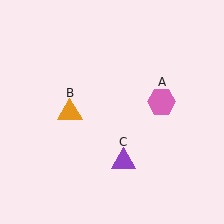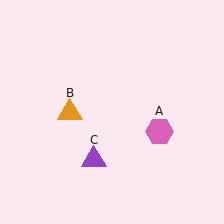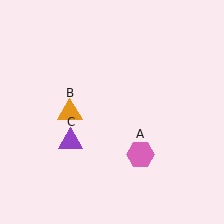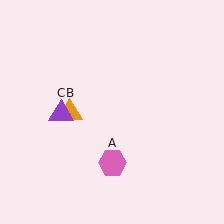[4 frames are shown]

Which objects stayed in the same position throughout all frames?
Orange triangle (object B) remained stationary.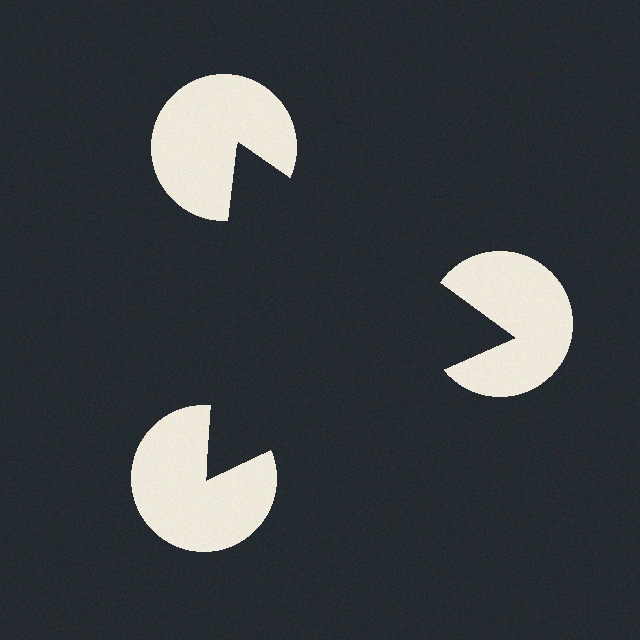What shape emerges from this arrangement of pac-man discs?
An illusory triangle — its edges are inferred from the aligned wedge cuts in the pac-man discs, not physically drawn.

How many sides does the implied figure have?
3 sides.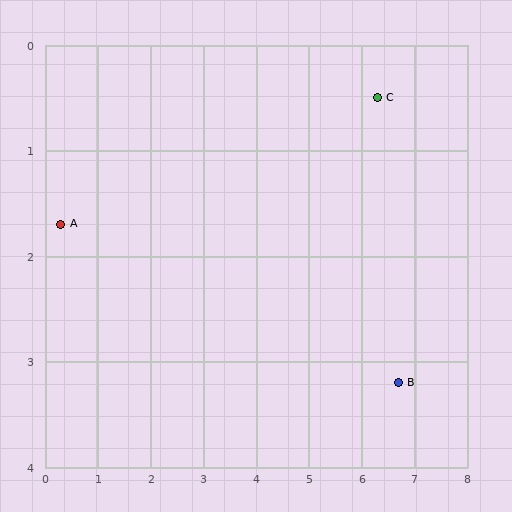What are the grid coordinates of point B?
Point B is at approximately (6.7, 3.2).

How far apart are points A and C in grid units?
Points A and C are about 6.1 grid units apart.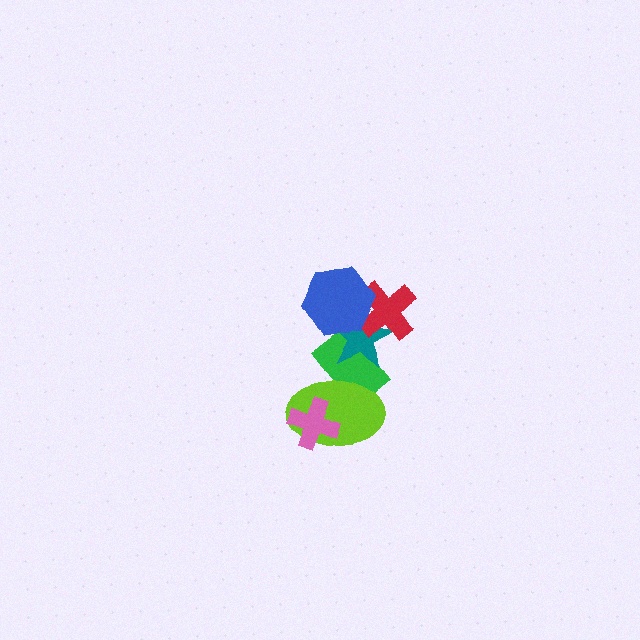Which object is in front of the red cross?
The blue hexagon is in front of the red cross.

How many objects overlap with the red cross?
2 objects overlap with the red cross.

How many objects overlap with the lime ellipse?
2 objects overlap with the lime ellipse.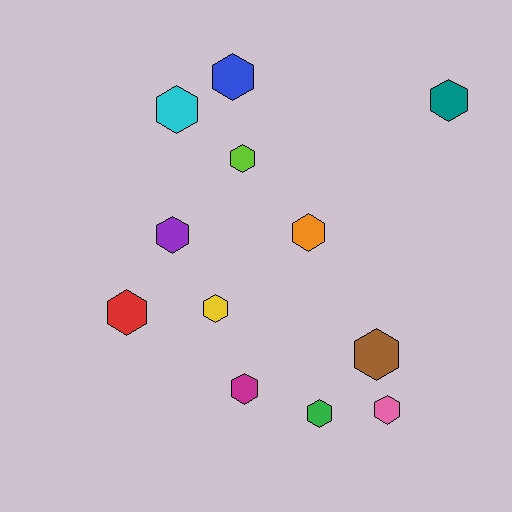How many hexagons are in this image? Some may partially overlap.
There are 12 hexagons.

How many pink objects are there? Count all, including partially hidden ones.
There is 1 pink object.